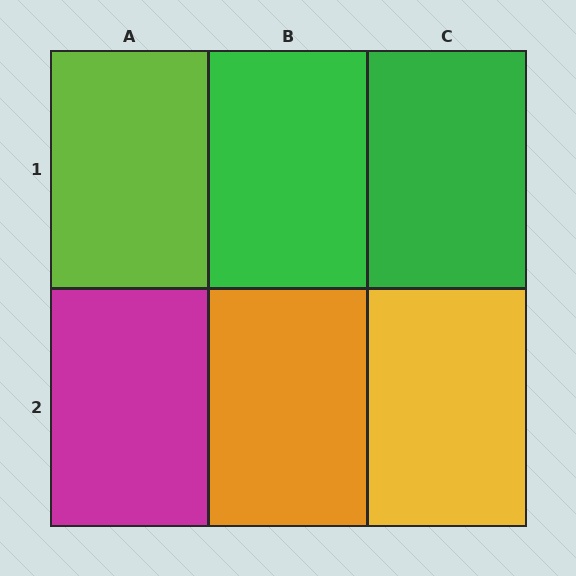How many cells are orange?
1 cell is orange.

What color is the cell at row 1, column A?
Lime.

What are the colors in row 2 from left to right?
Magenta, orange, yellow.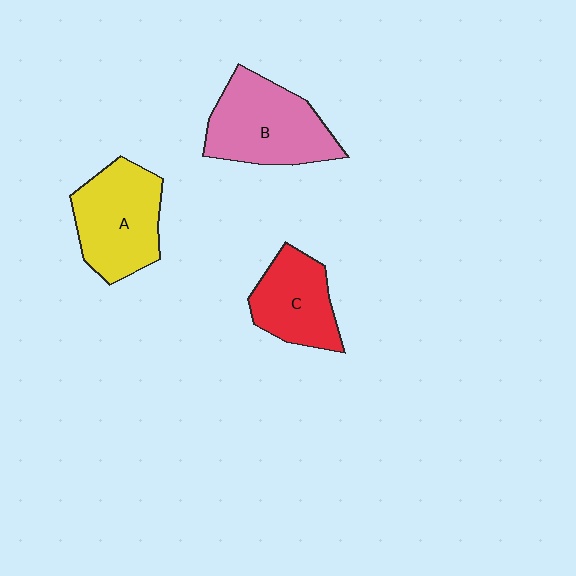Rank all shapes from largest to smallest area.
From largest to smallest: B (pink), A (yellow), C (red).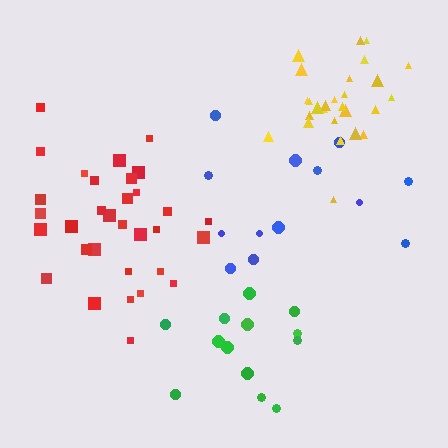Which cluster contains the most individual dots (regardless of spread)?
Red (32).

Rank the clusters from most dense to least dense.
yellow, red, green, blue.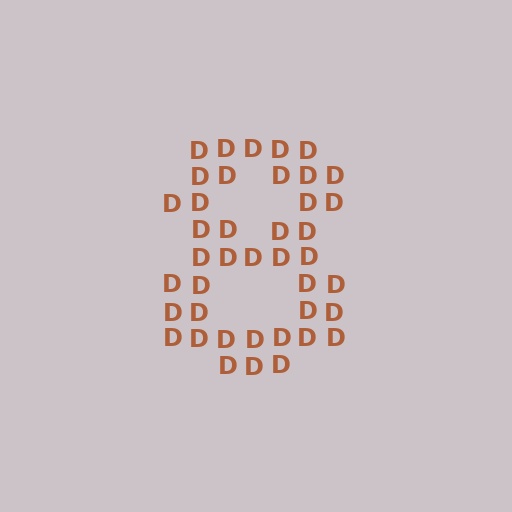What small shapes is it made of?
It is made of small letter D's.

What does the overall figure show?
The overall figure shows the digit 8.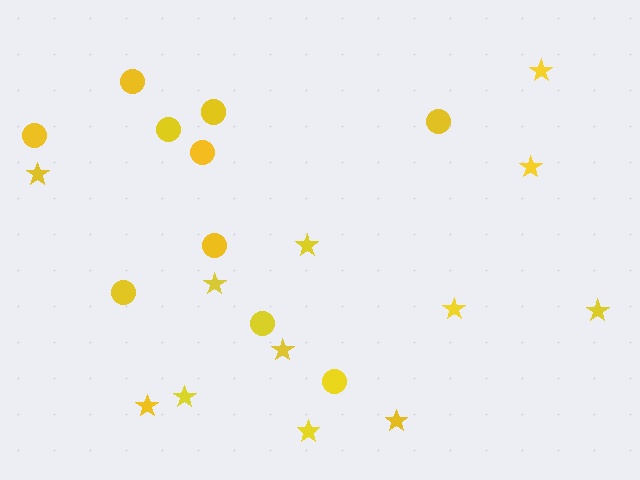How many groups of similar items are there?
There are 2 groups: one group of stars (12) and one group of circles (10).